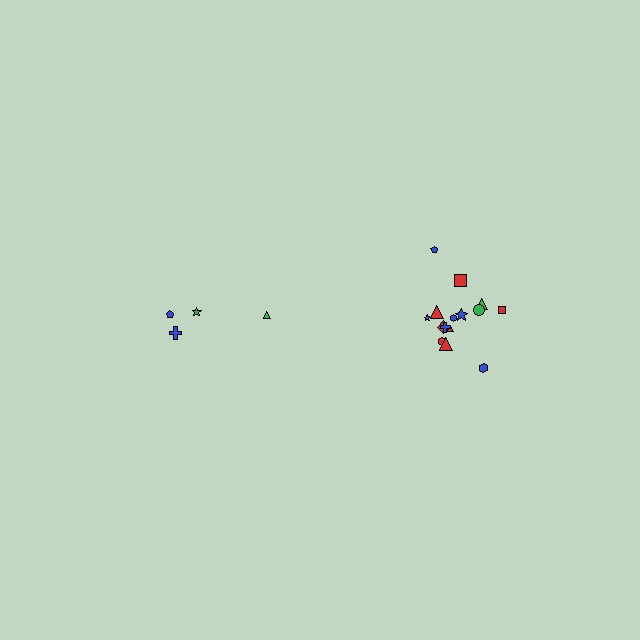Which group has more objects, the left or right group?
The right group.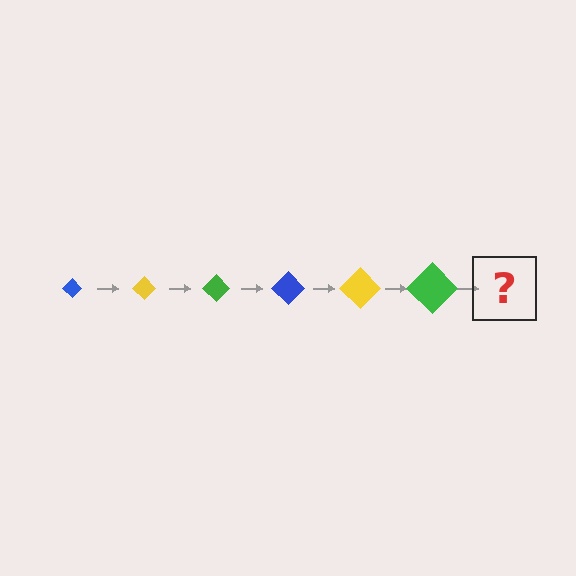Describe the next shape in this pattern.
It should be a blue diamond, larger than the previous one.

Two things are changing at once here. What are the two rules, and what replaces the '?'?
The two rules are that the diamond grows larger each step and the color cycles through blue, yellow, and green. The '?' should be a blue diamond, larger than the previous one.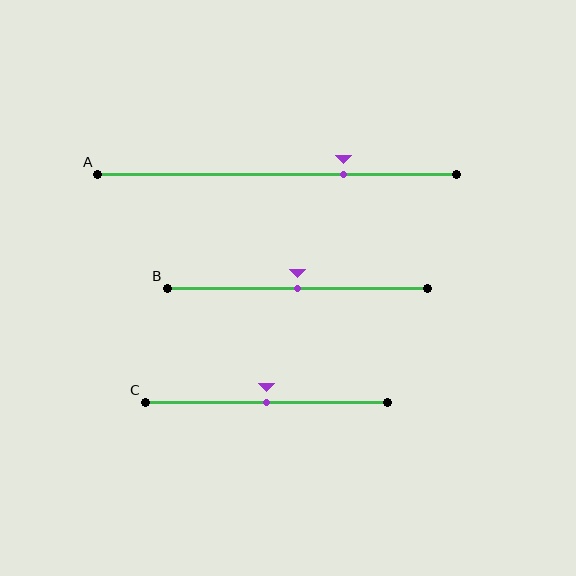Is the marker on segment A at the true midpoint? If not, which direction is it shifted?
No, the marker on segment A is shifted to the right by about 18% of the segment length.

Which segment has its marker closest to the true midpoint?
Segment B has its marker closest to the true midpoint.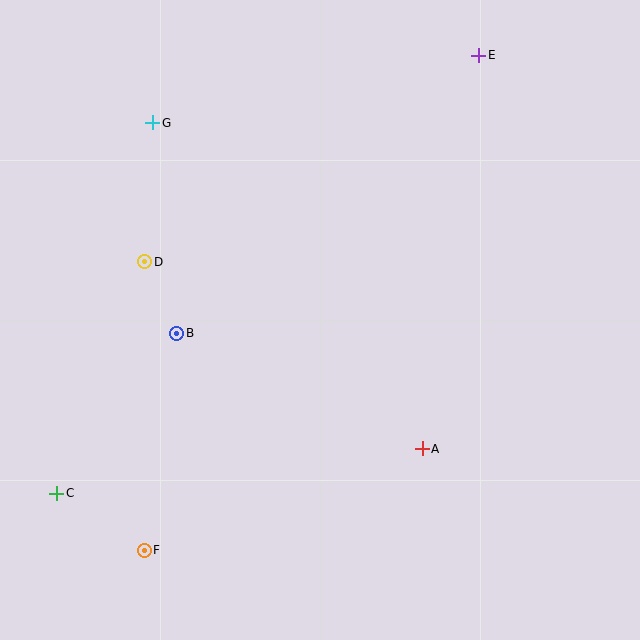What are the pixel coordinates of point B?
Point B is at (177, 333).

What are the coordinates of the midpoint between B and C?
The midpoint between B and C is at (117, 413).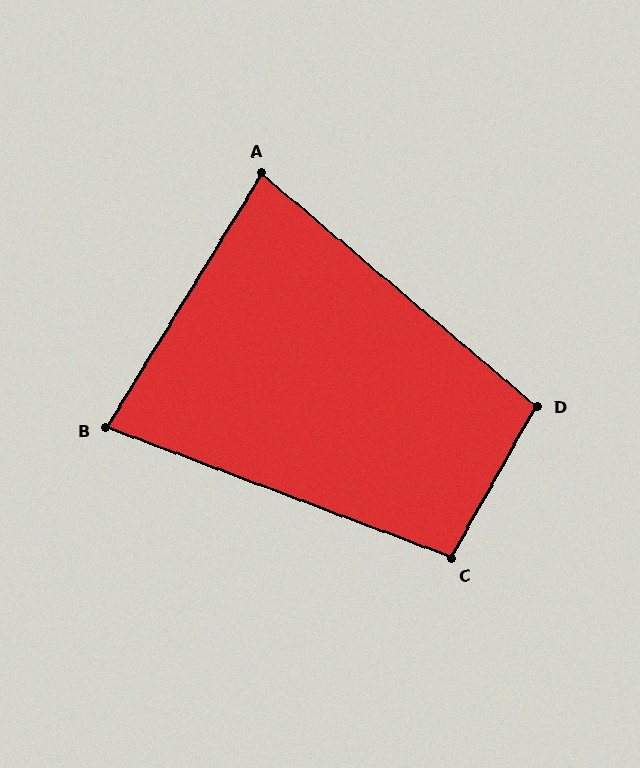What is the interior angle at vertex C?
Approximately 99 degrees (obtuse).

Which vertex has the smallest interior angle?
B, at approximately 79 degrees.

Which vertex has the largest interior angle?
D, at approximately 101 degrees.